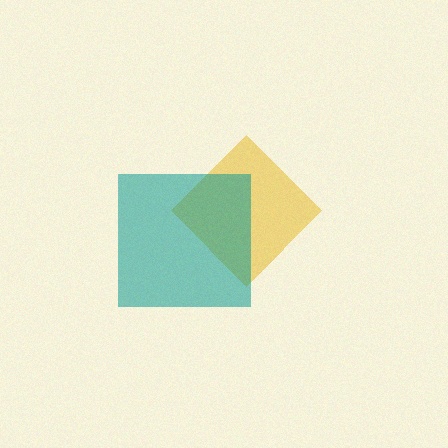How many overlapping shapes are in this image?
There are 2 overlapping shapes in the image.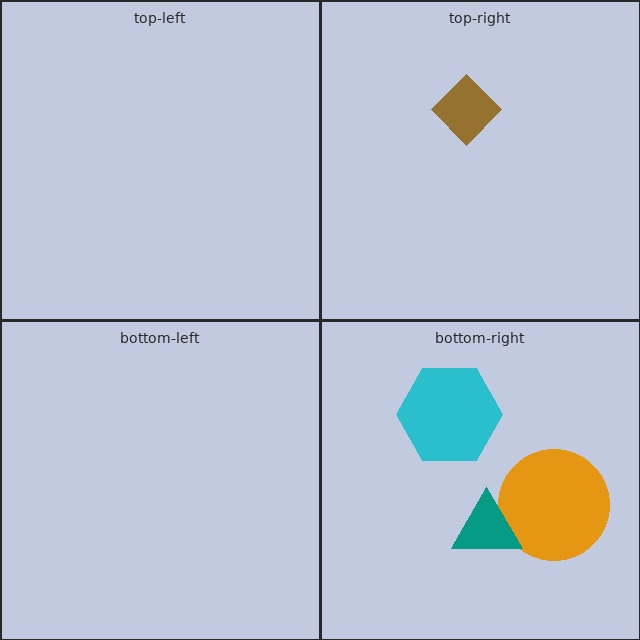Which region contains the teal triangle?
The bottom-right region.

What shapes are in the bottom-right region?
The cyan hexagon, the orange circle, the teal triangle.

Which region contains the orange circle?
The bottom-right region.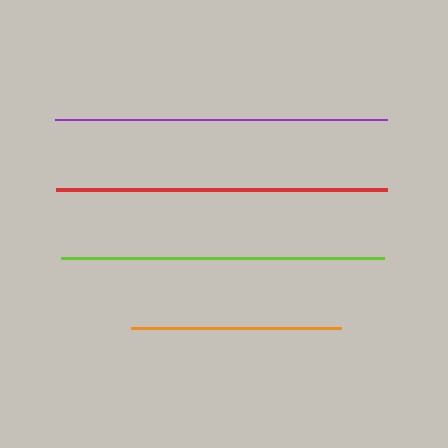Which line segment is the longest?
The purple line is the longest at approximately 332 pixels.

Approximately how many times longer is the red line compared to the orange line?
The red line is approximately 1.6 times the length of the orange line.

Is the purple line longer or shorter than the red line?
The purple line is longer than the red line.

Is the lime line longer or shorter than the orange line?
The lime line is longer than the orange line.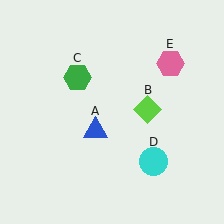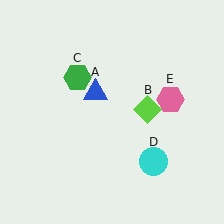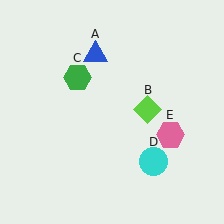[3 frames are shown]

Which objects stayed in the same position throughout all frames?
Lime diamond (object B) and green hexagon (object C) and cyan circle (object D) remained stationary.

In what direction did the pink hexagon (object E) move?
The pink hexagon (object E) moved down.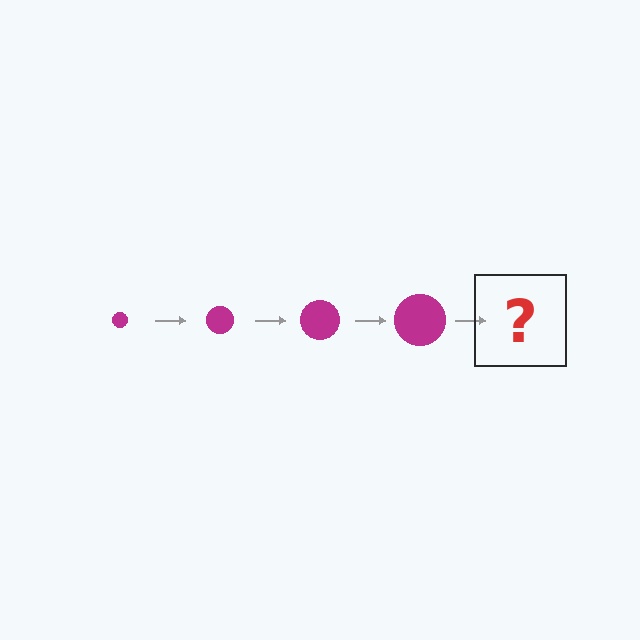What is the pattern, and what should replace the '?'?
The pattern is that the circle gets progressively larger each step. The '?' should be a magenta circle, larger than the previous one.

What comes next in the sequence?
The next element should be a magenta circle, larger than the previous one.